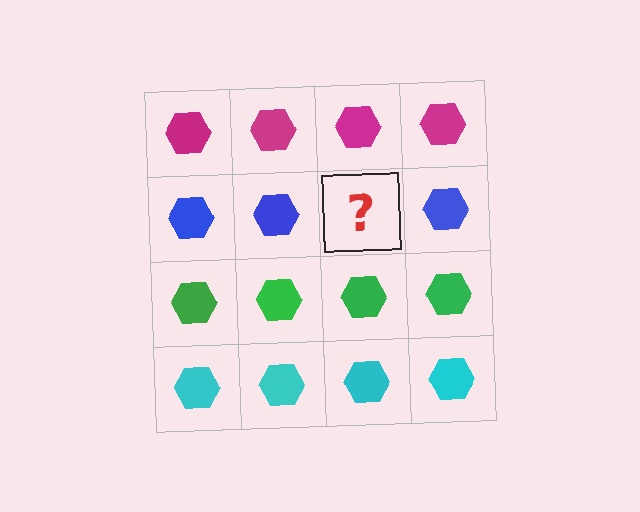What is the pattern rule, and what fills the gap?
The rule is that each row has a consistent color. The gap should be filled with a blue hexagon.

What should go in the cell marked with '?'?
The missing cell should contain a blue hexagon.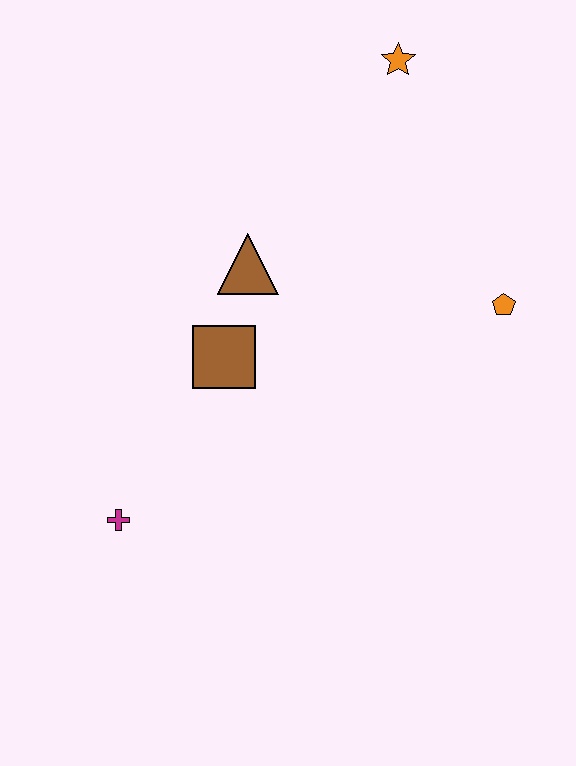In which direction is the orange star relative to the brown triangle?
The orange star is above the brown triangle.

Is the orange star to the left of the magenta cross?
No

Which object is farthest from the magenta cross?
The orange star is farthest from the magenta cross.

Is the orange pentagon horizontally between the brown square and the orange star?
No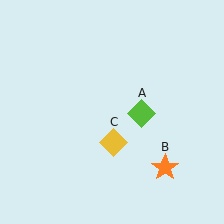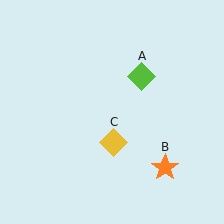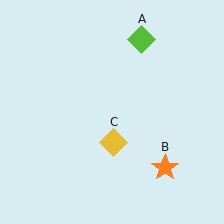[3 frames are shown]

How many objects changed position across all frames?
1 object changed position: lime diamond (object A).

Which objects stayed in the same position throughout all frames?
Orange star (object B) and yellow diamond (object C) remained stationary.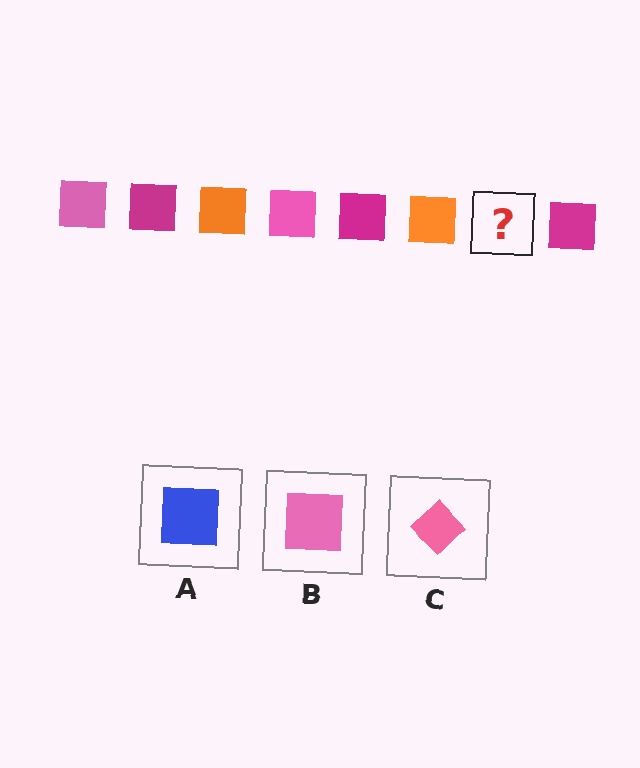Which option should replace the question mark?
Option B.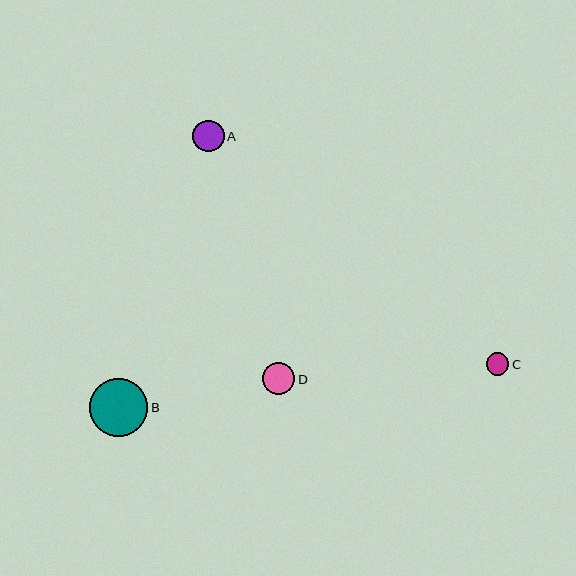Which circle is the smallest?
Circle C is the smallest with a size of approximately 23 pixels.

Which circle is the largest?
Circle B is the largest with a size of approximately 58 pixels.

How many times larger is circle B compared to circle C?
Circle B is approximately 2.6 times the size of circle C.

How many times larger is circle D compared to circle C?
Circle D is approximately 1.4 times the size of circle C.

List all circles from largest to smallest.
From largest to smallest: B, D, A, C.